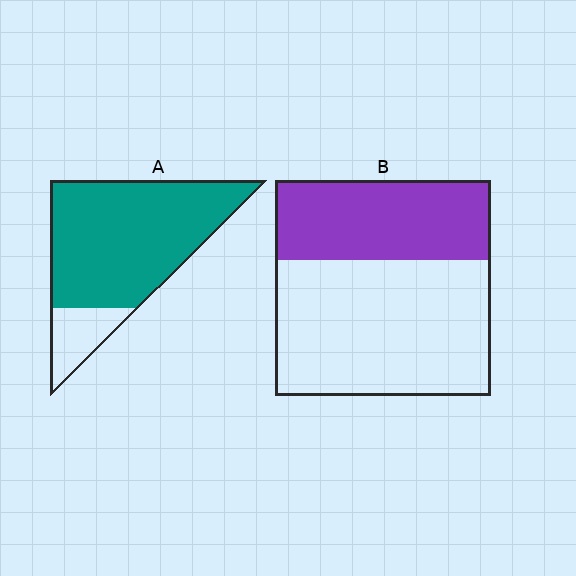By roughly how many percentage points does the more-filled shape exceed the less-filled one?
By roughly 45 percentage points (A over B).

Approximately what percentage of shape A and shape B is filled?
A is approximately 85% and B is approximately 35%.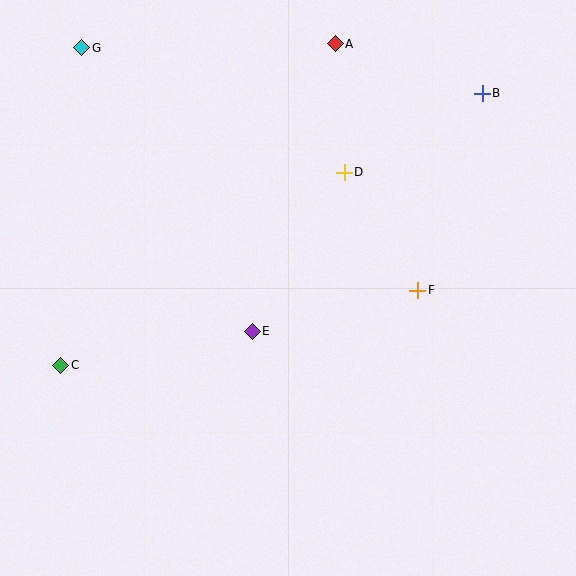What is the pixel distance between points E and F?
The distance between E and F is 171 pixels.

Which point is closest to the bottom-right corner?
Point F is closest to the bottom-right corner.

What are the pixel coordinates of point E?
Point E is at (252, 331).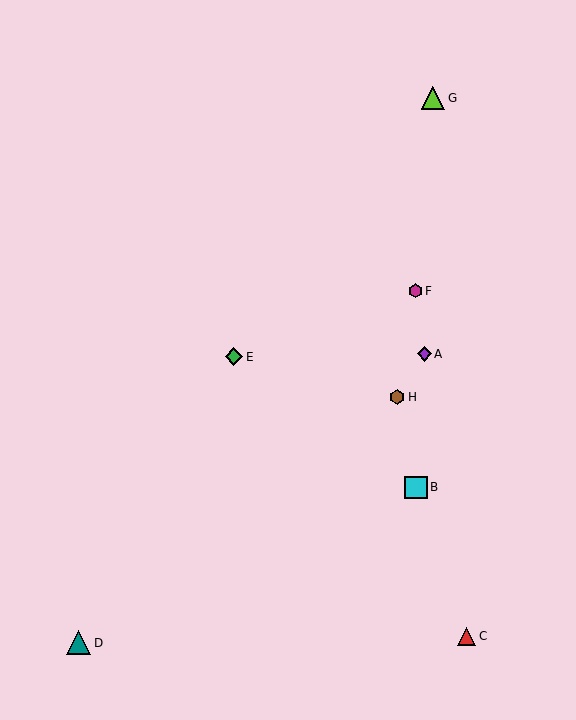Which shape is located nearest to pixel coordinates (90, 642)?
The teal triangle (labeled D) at (78, 643) is nearest to that location.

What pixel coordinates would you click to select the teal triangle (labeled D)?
Click at (78, 643) to select the teal triangle D.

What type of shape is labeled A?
Shape A is a purple diamond.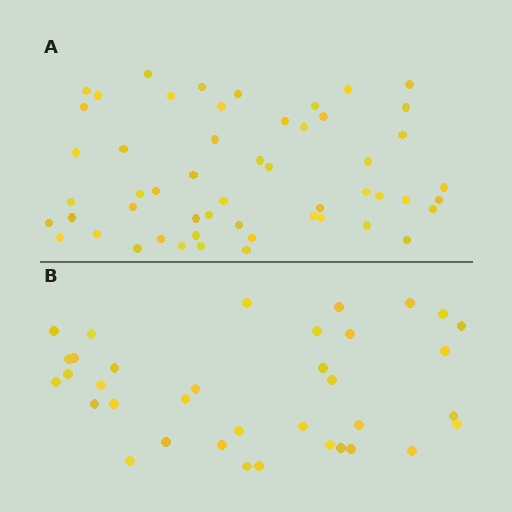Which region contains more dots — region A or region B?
Region A (the top region) has more dots.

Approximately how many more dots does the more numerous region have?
Region A has approximately 15 more dots than region B.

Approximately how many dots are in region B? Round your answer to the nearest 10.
About 40 dots. (The exact count is 36, which rounds to 40.)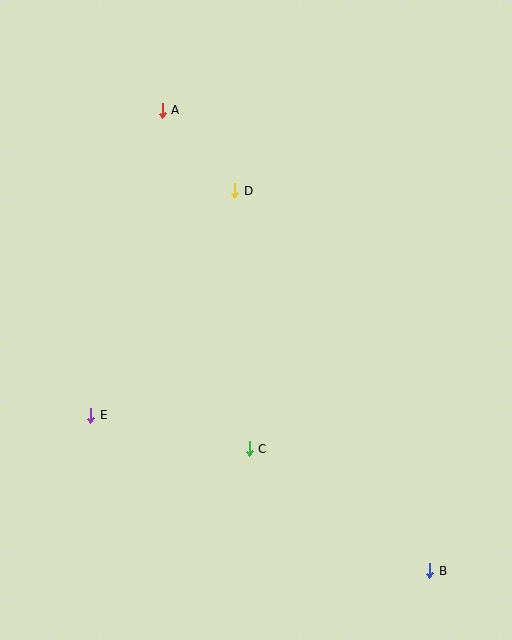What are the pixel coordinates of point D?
Point D is at (235, 191).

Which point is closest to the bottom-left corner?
Point E is closest to the bottom-left corner.